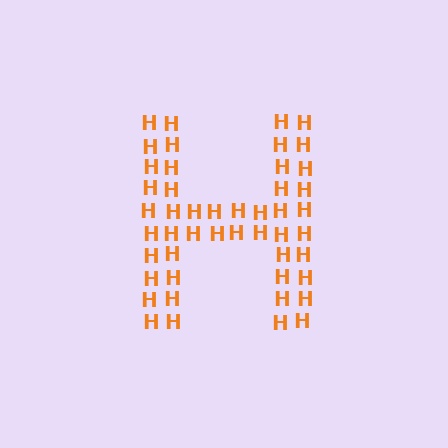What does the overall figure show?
The overall figure shows the letter H.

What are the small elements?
The small elements are letter H's.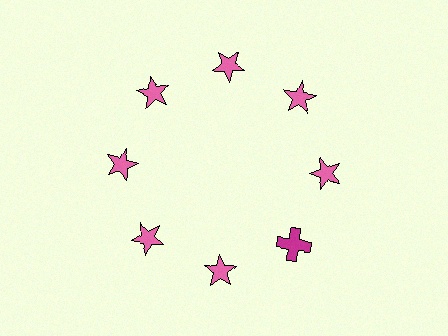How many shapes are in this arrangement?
There are 8 shapes arranged in a ring pattern.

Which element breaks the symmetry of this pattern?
The magenta cross at roughly the 4 o'clock position breaks the symmetry. All other shapes are pink stars.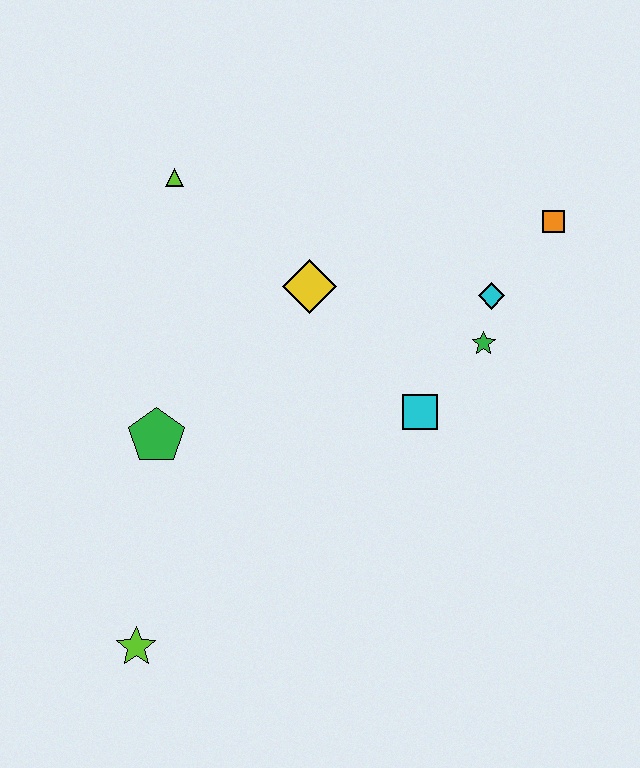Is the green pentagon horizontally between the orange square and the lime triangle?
No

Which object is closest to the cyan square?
The green star is closest to the cyan square.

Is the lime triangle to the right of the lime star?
Yes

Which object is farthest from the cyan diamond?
The lime star is farthest from the cyan diamond.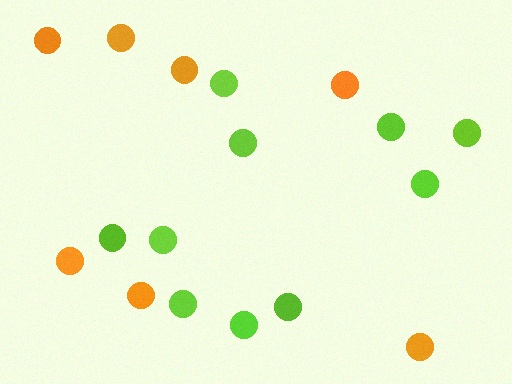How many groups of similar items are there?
There are 2 groups: one group of lime circles (10) and one group of orange circles (7).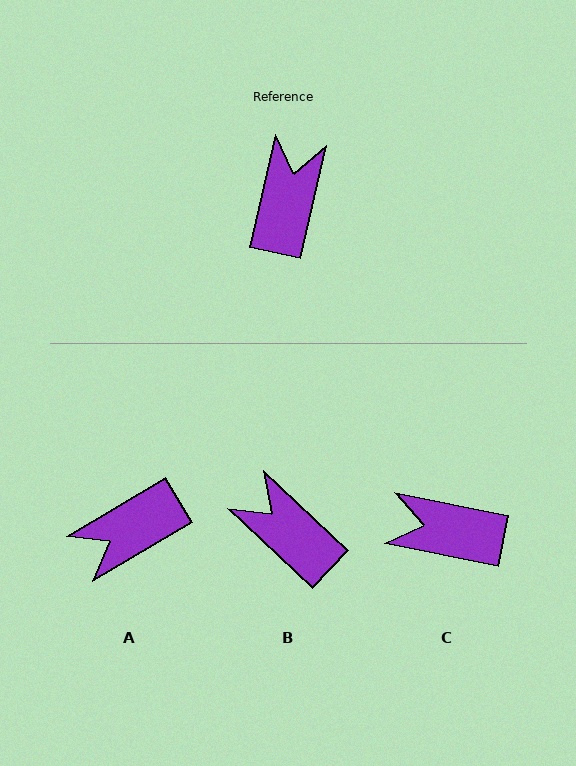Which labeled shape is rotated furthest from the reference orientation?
A, about 133 degrees away.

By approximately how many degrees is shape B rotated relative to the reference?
Approximately 60 degrees counter-clockwise.